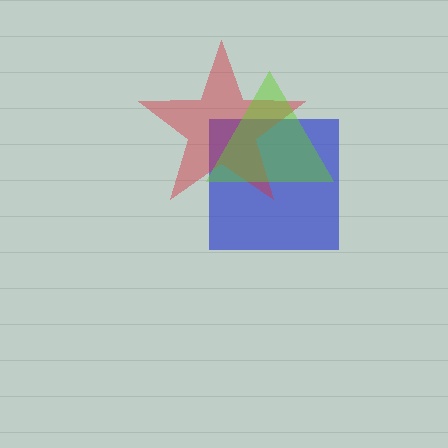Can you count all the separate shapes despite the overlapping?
Yes, there are 3 separate shapes.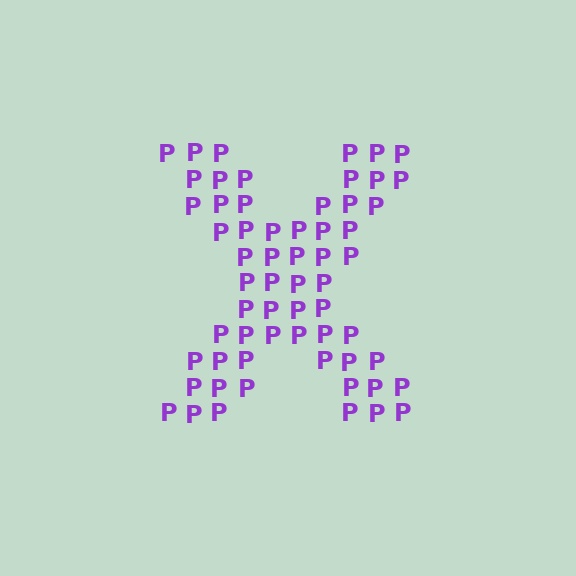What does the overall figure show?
The overall figure shows the letter X.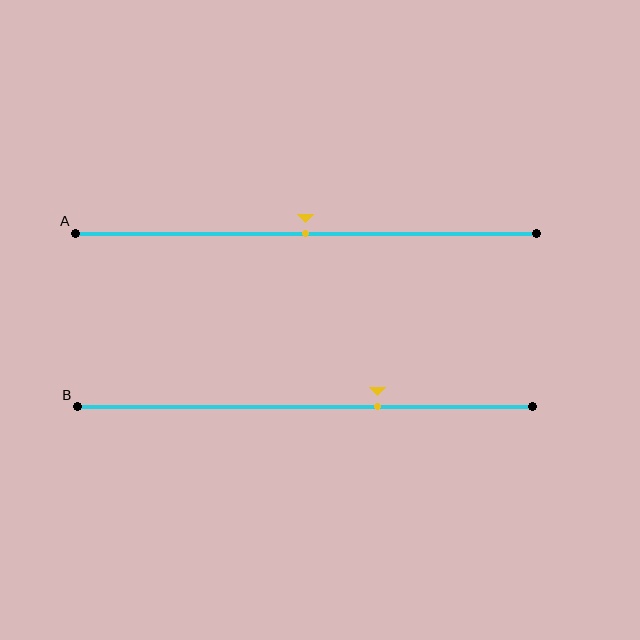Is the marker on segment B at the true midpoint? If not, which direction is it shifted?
No, the marker on segment B is shifted to the right by about 16% of the segment length.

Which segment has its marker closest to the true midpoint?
Segment A has its marker closest to the true midpoint.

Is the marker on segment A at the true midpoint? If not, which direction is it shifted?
Yes, the marker on segment A is at the true midpoint.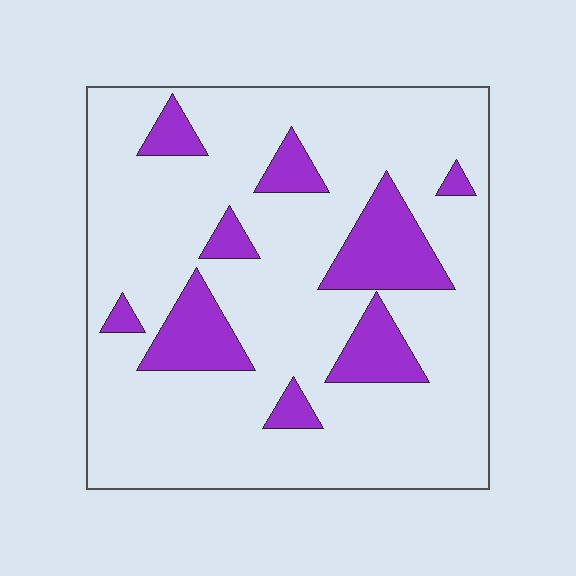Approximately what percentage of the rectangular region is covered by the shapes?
Approximately 20%.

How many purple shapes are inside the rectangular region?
9.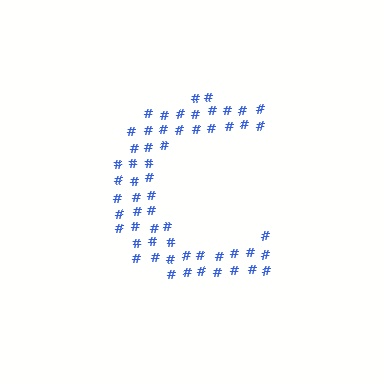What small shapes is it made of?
It is made of small hash symbols.